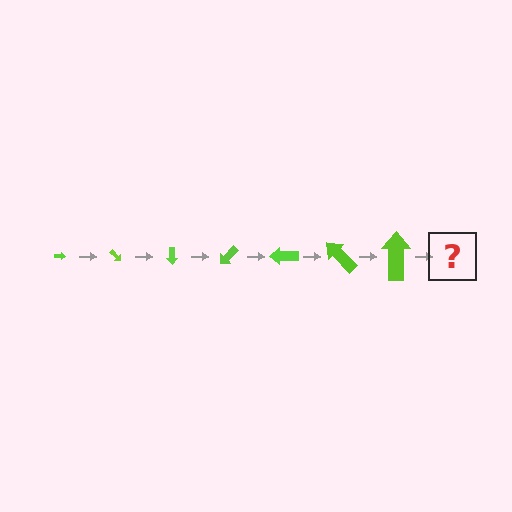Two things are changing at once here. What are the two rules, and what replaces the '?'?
The two rules are that the arrow grows larger each step and it rotates 45 degrees each step. The '?' should be an arrow, larger than the previous one and rotated 315 degrees from the start.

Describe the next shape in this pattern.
It should be an arrow, larger than the previous one and rotated 315 degrees from the start.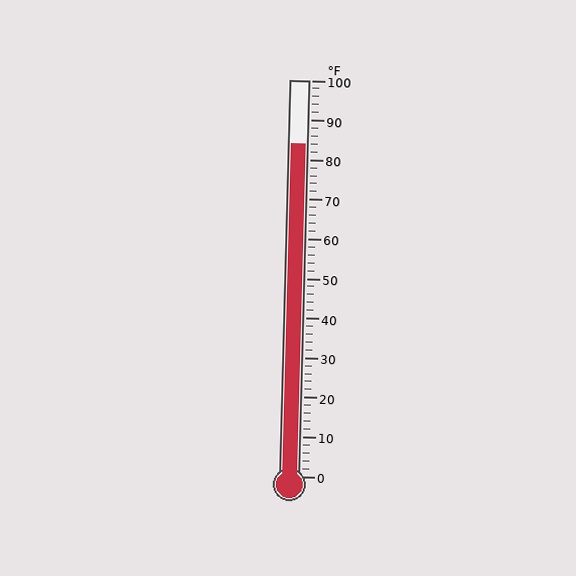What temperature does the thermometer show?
The thermometer shows approximately 84°F.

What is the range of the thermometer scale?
The thermometer scale ranges from 0°F to 100°F.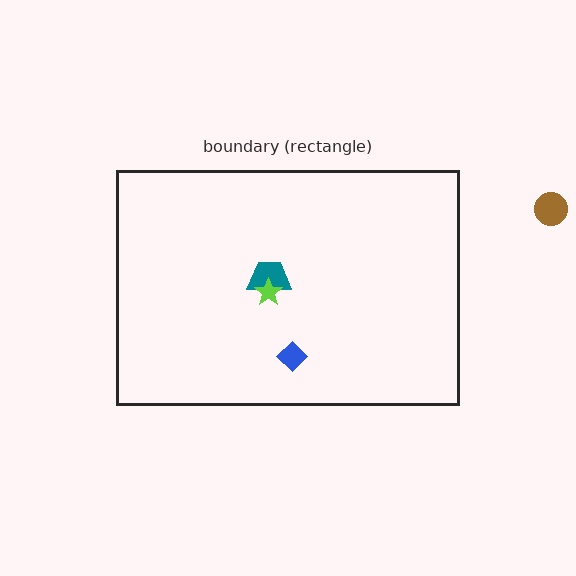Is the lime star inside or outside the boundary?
Inside.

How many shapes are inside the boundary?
3 inside, 1 outside.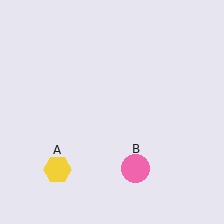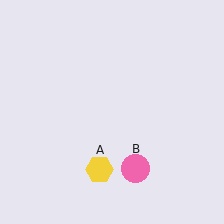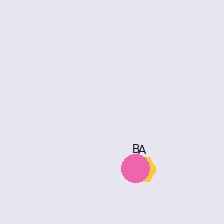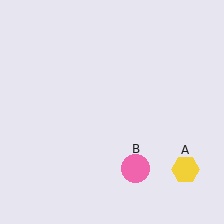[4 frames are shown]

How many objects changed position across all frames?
1 object changed position: yellow hexagon (object A).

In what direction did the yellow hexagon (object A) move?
The yellow hexagon (object A) moved right.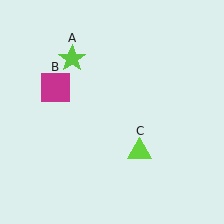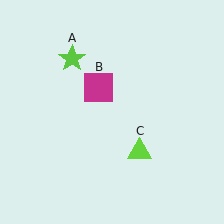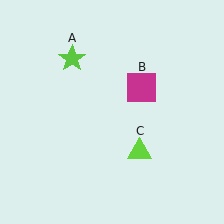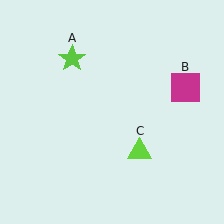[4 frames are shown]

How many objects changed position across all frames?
1 object changed position: magenta square (object B).